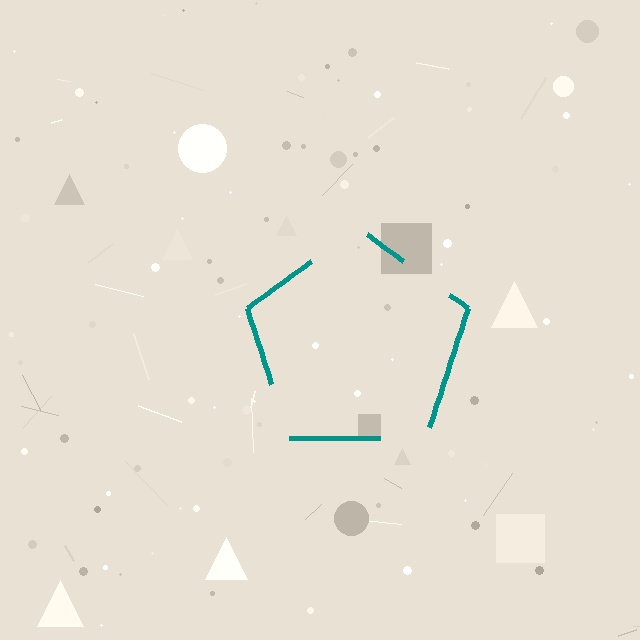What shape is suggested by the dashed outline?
The dashed outline suggests a pentagon.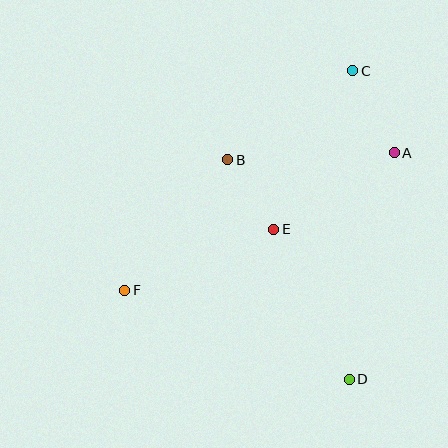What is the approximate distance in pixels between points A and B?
The distance between A and B is approximately 167 pixels.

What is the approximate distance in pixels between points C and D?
The distance between C and D is approximately 308 pixels.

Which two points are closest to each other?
Points B and E are closest to each other.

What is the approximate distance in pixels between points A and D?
The distance between A and D is approximately 231 pixels.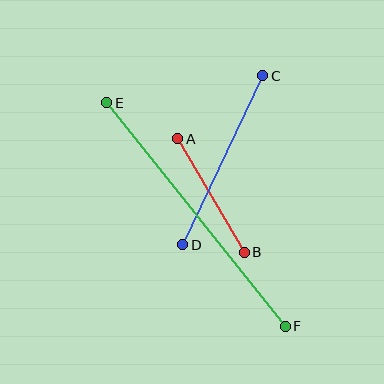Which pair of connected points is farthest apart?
Points E and F are farthest apart.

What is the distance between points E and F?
The distance is approximately 286 pixels.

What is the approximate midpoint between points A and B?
The midpoint is at approximately (211, 195) pixels.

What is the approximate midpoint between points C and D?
The midpoint is at approximately (223, 160) pixels.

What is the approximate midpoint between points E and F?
The midpoint is at approximately (196, 215) pixels.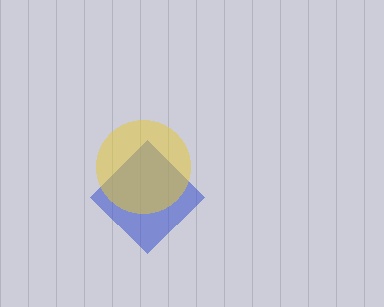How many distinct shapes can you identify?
There are 2 distinct shapes: a blue diamond, a yellow circle.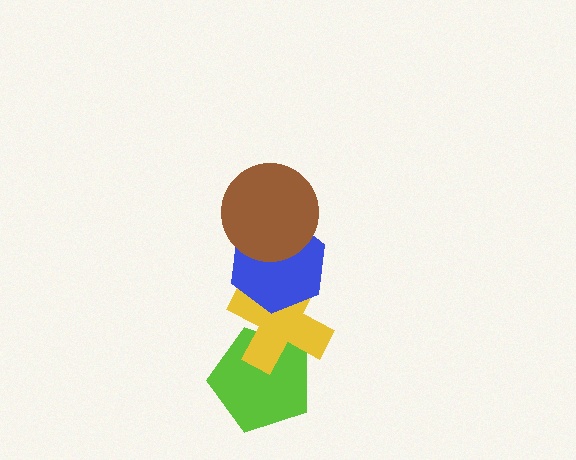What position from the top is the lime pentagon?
The lime pentagon is 4th from the top.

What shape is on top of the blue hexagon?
The brown circle is on top of the blue hexagon.